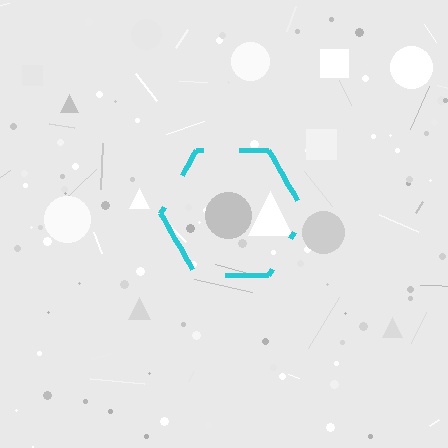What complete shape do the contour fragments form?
The contour fragments form a hexagon.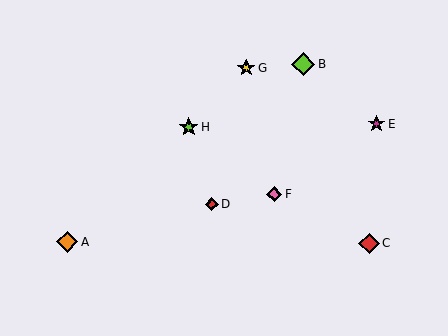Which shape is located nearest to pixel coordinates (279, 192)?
The pink diamond (labeled F) at (274, 194) is nearest to that location.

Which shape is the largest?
The lime diamond (labeled B) is the largest.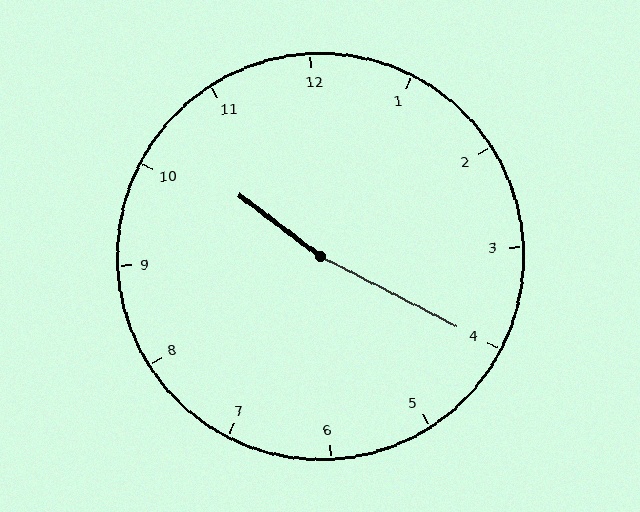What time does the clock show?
10:20.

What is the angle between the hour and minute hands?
Approximately 170 degrees.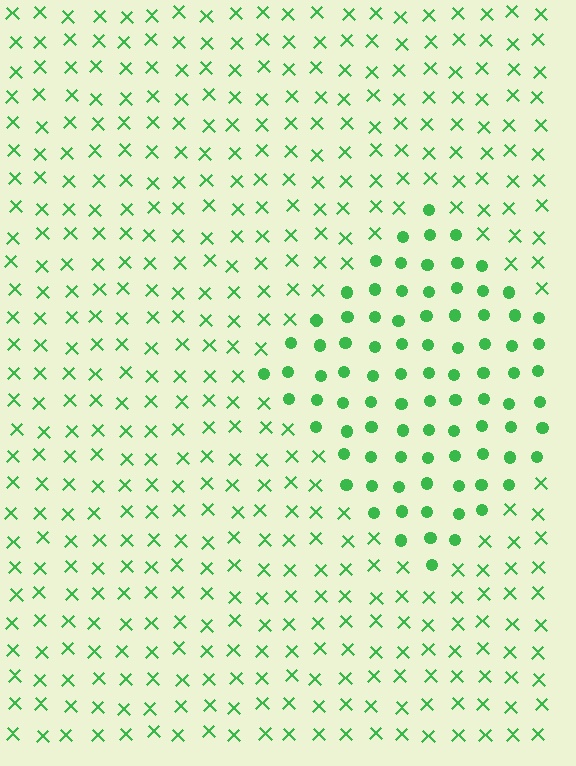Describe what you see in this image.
The image is filled with small green elements arranged in a uniform grid. A diamond-shaped region contains circles, while the surrounding area contains X marks. The boundary is defined purely by the change in element shape.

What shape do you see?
I see a diamond.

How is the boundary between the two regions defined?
The boundary is defined by a change in element shape: circles inside vs. X marks outside. All elements share the same color and spacing.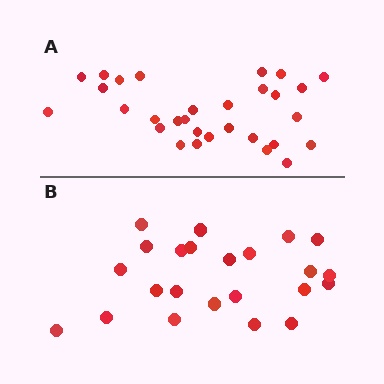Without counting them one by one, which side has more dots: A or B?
Region A (the top region) has more dots.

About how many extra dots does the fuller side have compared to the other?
Region A has roughly 8 or so more dots than region B.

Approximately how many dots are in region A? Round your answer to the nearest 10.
About 30 dots.